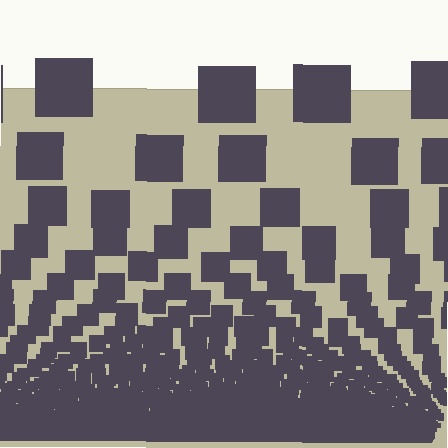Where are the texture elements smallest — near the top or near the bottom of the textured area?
Near the bottom.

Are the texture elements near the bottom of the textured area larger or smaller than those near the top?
Smaller. The gradient is inverted — elements near the bottom are smaller and denser.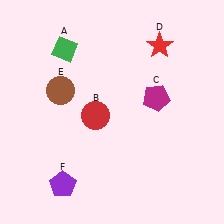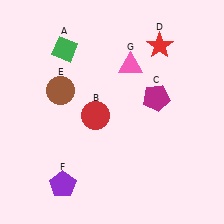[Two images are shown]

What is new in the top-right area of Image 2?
A pink triangle (G) was added in the top-right area of Image 2.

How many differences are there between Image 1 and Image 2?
There is 1 difference between the two images.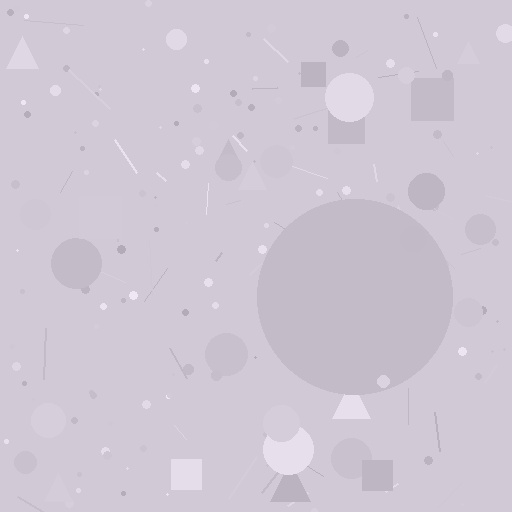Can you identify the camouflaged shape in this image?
The camouflaged shape is a circle.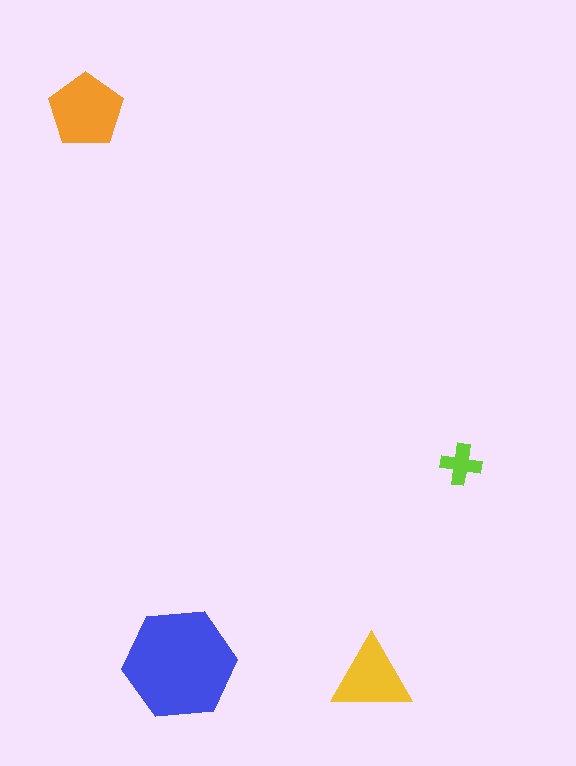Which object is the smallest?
The lime cross.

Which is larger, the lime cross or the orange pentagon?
The orange pentagon.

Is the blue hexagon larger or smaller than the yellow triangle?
Larger.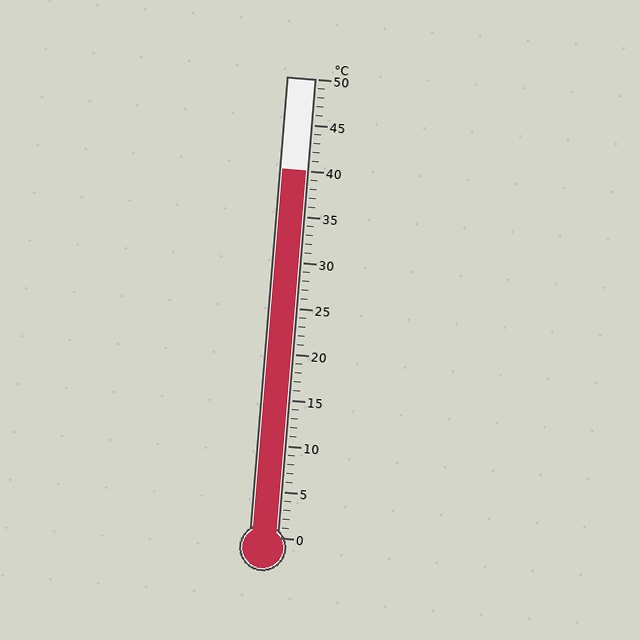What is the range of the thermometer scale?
The thermometer scale ranges from 0°C to 50°C.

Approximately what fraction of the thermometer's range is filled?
The thermometer is filled to approximately 80% of its range.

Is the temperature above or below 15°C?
The temperature is above 15°C.